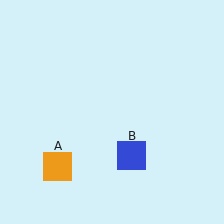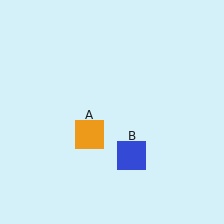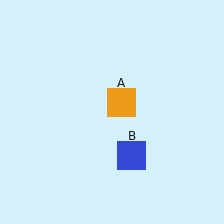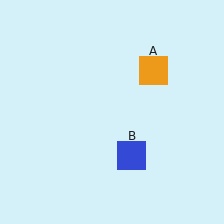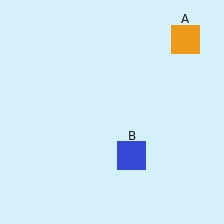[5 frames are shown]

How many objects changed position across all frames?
1 object changed position: orange square (object A).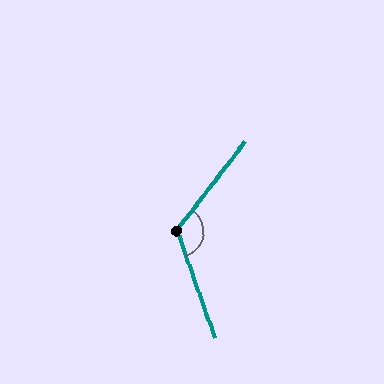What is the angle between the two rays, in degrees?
Approximately 123 degrees.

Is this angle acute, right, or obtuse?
It is obtuse.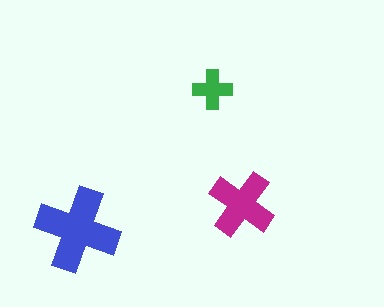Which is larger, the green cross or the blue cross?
The blue one.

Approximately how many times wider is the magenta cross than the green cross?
About 1.5 times wider.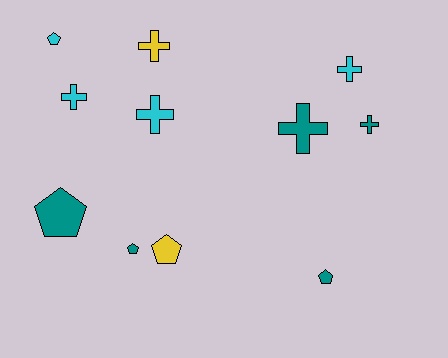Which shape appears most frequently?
Cross, with 6 objects.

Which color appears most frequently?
Teal, with 5 objects.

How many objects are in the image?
There are 11 objects.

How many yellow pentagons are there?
There is 1 yellow pentagon.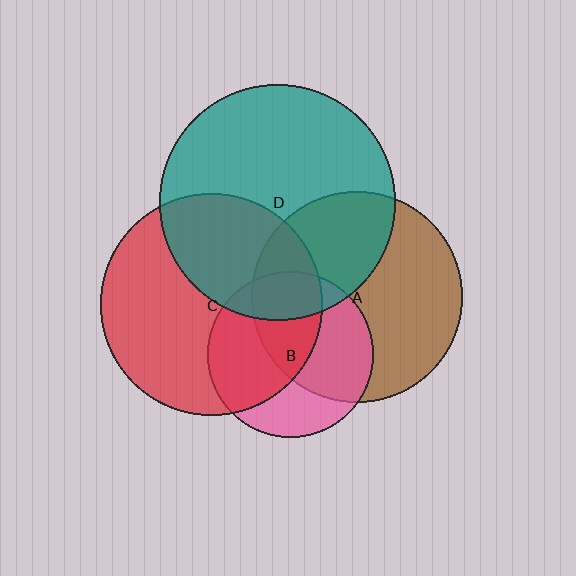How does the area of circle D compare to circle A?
Approximately 1.3 times.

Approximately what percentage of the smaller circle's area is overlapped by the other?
Approximately 55%.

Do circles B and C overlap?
Yes.